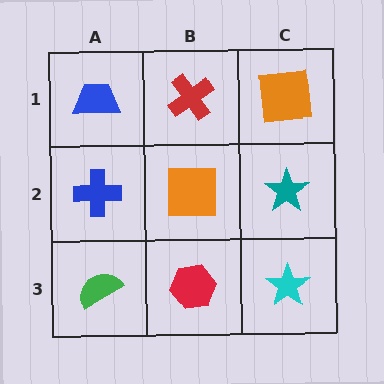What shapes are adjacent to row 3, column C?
A teal star (row 2, column C), a red hexagon (row 3, column B).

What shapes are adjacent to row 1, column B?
An orange square (row 2, column B), a blue trapezoid (row 1, column A), an orange square (row 1, column C).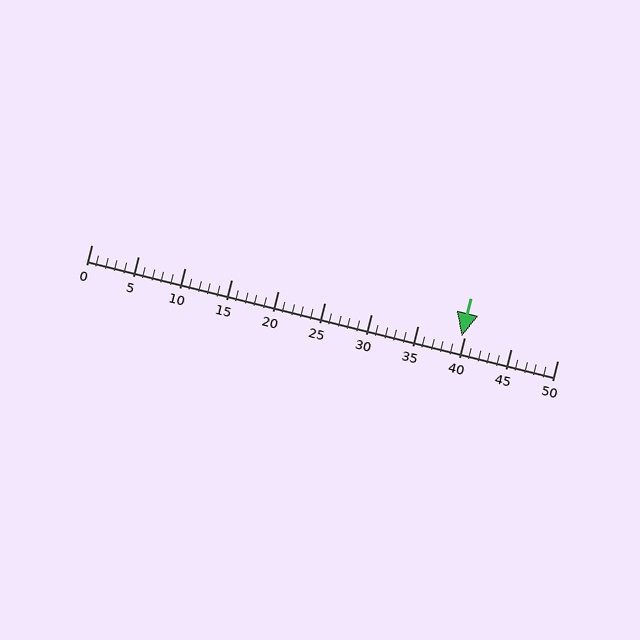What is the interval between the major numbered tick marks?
The major tick marks are spaced 5 units apart.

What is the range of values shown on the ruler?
The ruler shows values from 0 to 50.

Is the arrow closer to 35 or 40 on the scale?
The arrow is closer to 40.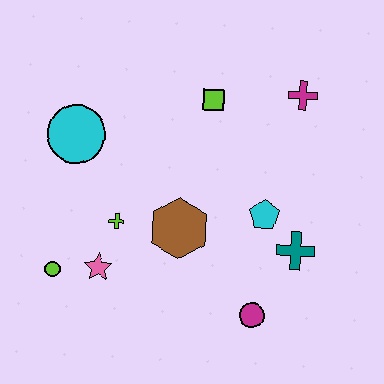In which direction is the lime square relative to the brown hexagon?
The lime square is above the brown hexagon.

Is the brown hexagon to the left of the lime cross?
No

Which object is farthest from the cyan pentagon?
The lime circle is farthest from the cyan pentagon.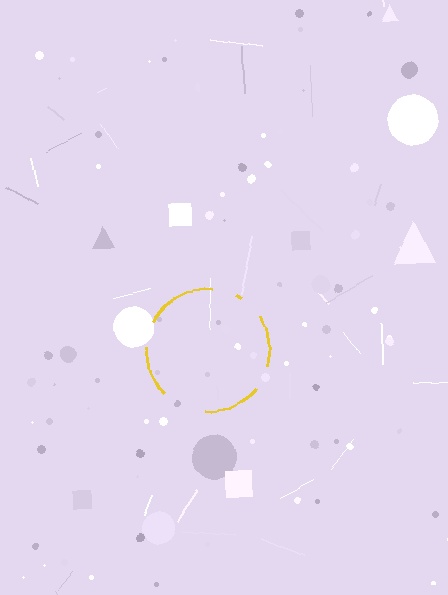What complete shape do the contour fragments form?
The contour fragments form a circle.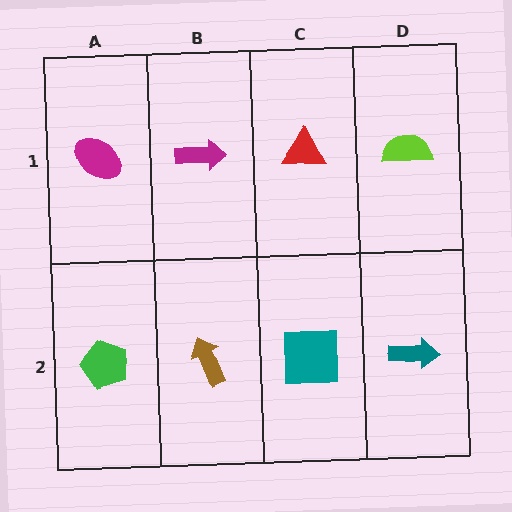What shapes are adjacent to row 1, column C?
A teal square (row 2, column C), a magenta arrow (row 1, column B), a lime semicircle (row 1, column D).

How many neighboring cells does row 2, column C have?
3.